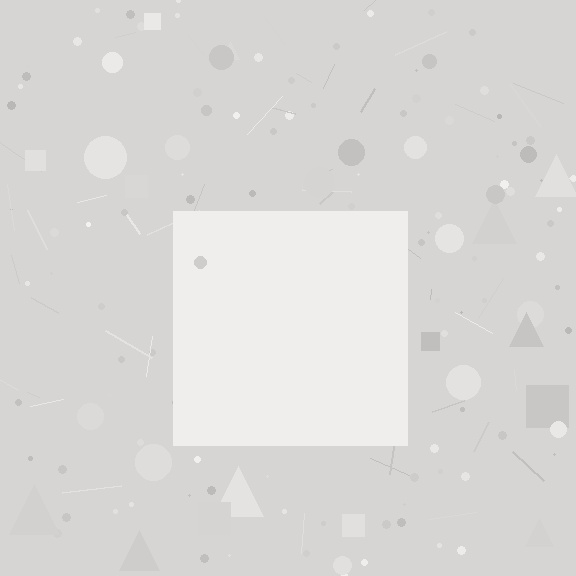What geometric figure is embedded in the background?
A square is embedded in the background.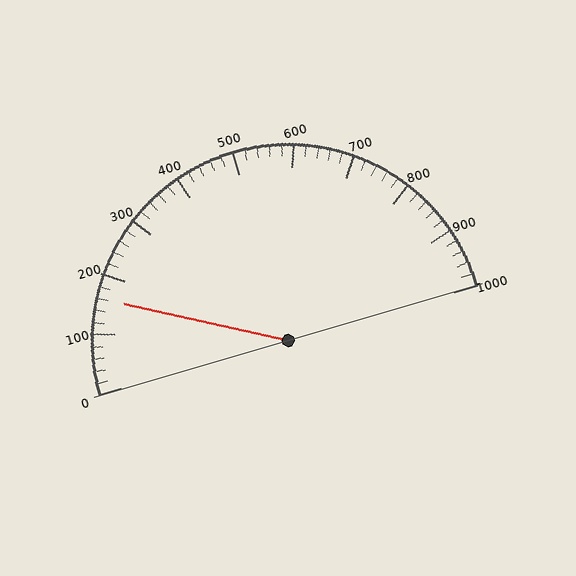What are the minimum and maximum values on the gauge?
The gauge ranges from 0 to 1000.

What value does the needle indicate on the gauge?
The needle indicates approximately 160.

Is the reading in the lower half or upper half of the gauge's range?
The reading is in the lower half of the range (0 to 1000).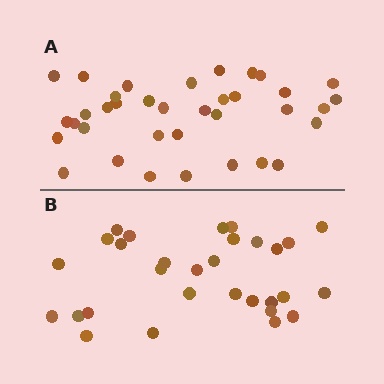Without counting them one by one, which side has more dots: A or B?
Region A (the top region) has more dots.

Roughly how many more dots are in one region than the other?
Region A has about 6 more dots than region B.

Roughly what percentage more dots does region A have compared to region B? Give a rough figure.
About 20% more.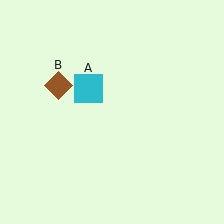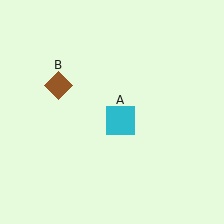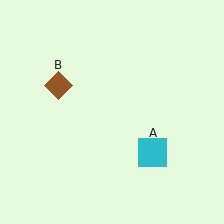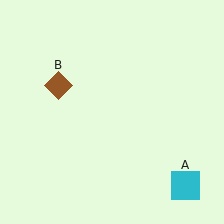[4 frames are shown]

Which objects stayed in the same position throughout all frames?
Brown diamond (object B) remained stationary.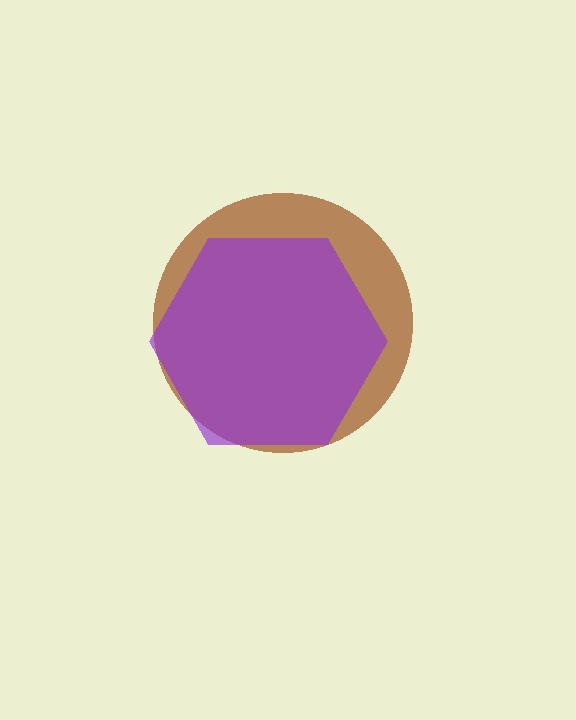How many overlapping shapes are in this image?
There are 2 overlapping shapes in the image.